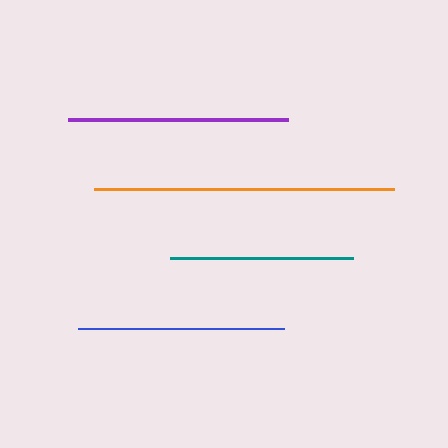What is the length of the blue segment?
The blue segment is approximately 206 pixels long.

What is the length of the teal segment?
The teal segment is approximately 183 pixels long.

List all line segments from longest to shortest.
From longest to shortest: orange, purple, blue, teal.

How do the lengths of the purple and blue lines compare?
The purple and blue lines are approximately the same length.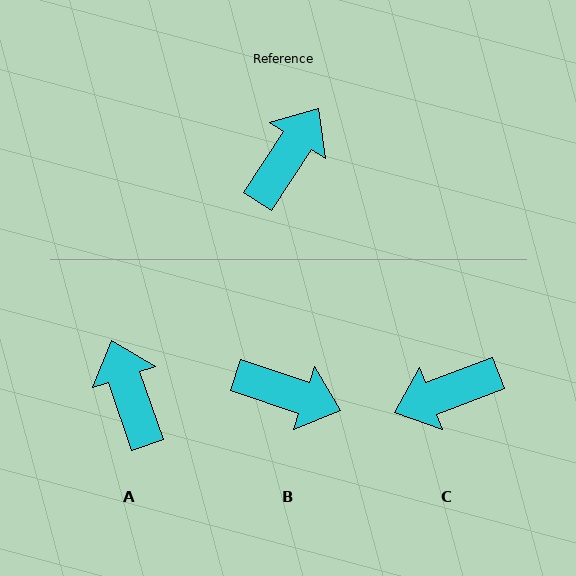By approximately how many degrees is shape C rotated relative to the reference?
Approximately 144 degrees counter-clockwise.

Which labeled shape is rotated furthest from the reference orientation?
C, about 144 degrees away.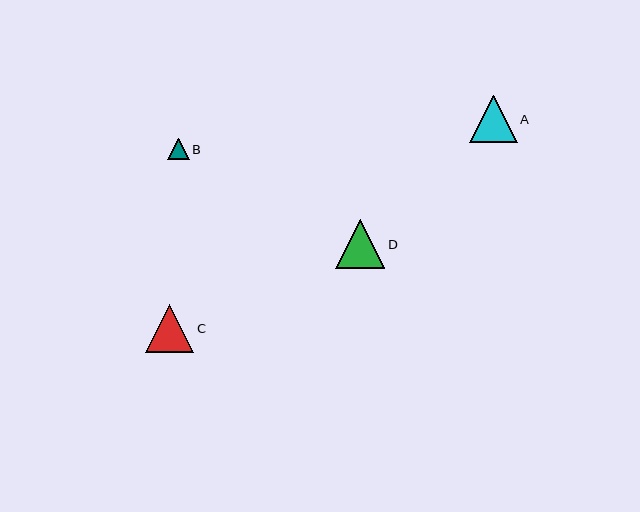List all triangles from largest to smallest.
From largest to smallest: D, C, A, B.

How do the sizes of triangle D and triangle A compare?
Triangle D and triangle A are approximately the same size.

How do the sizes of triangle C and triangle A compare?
Triangle C and triangle A are approximately the same size.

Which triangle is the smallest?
Triangle B is the smallest with a size of approximately 21 pixels.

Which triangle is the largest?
Triangle D is the largest with a size of approximately 49 pixels.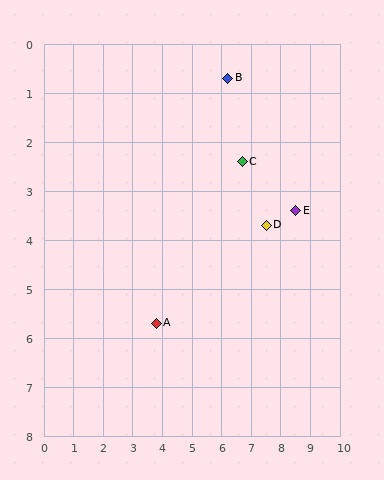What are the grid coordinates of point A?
Point A is at approximately (3.8, 5.7).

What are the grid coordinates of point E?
Point E is at approximately (8.5, 3.4).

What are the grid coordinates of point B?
Point B is at approximately (6.2, 0.7).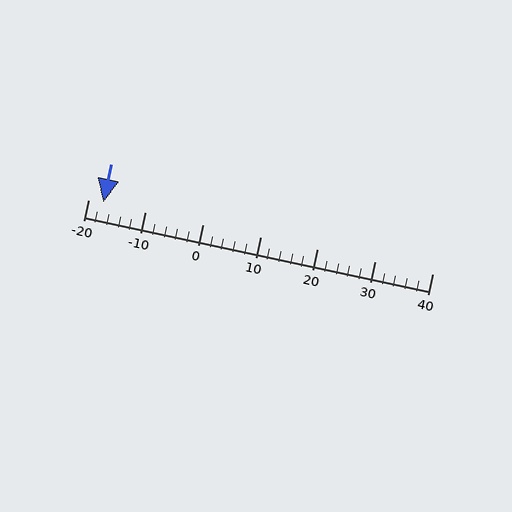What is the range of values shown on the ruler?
The ruler shows values from -20 to 40.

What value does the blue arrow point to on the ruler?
The blue arrow points to approximately -17.